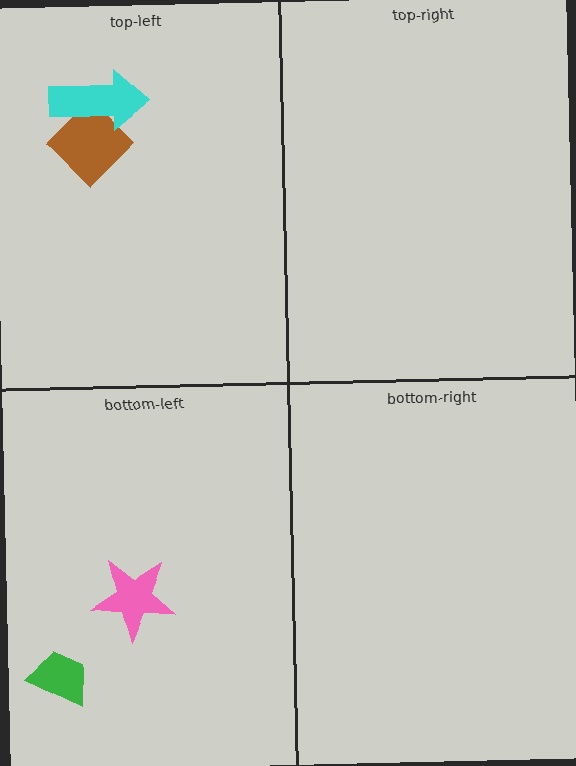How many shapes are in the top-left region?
2.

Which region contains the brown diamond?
The top-left region.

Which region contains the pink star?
The bottom-left region.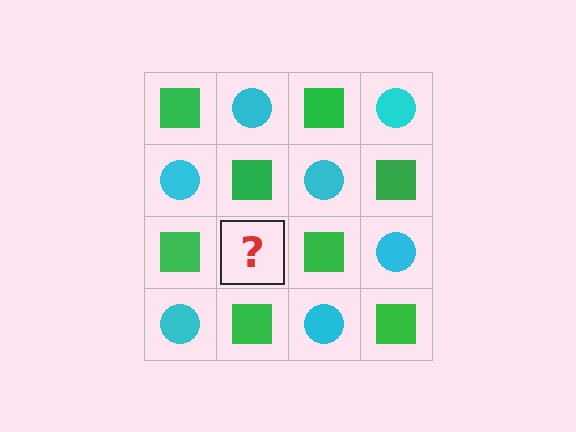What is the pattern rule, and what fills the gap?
The rule is that it alternates green square and cyan circle in a checkerboard pattern. The gap should be filled with a cyan circle.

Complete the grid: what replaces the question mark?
The question mark should be replaced with a cyan circle.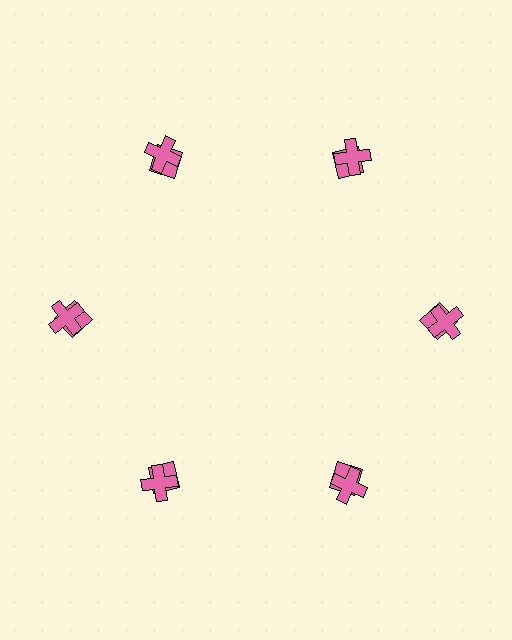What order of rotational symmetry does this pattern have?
This pattern has 6-fold rotational symmetry.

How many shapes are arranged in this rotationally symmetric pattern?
There are 12 shapes, arranged in 6 groups of 2.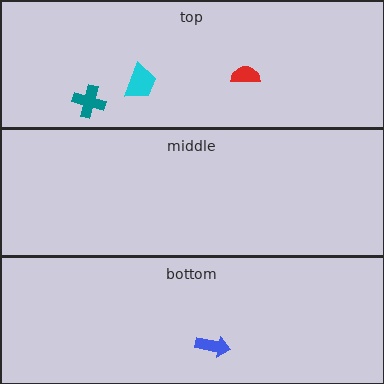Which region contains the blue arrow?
The bottom region.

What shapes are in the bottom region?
The blue arrow.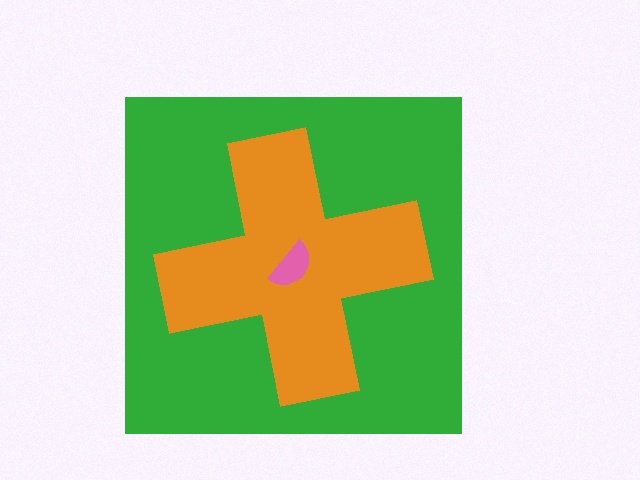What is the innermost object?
The pink semicircle.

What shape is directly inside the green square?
The orange cross.